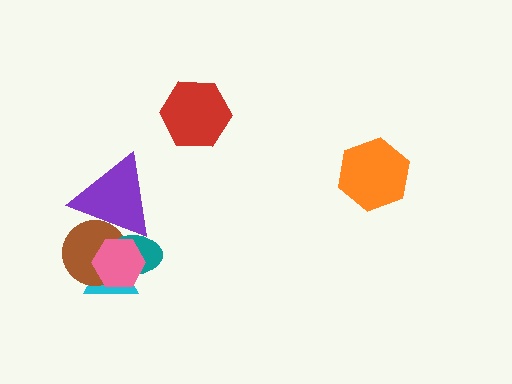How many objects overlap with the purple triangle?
3 objects overlap with the purple triangle.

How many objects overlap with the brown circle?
4 objects overlap with the brown circle.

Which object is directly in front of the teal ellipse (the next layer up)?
The pink hexagon is directly in front of the teal ellipse.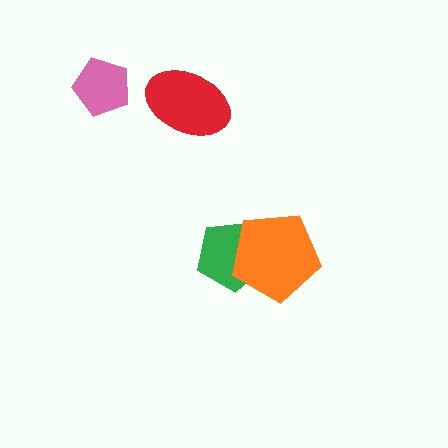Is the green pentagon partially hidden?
Yes, it is partially covered by another shape.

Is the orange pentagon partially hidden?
No, no other shape covers it.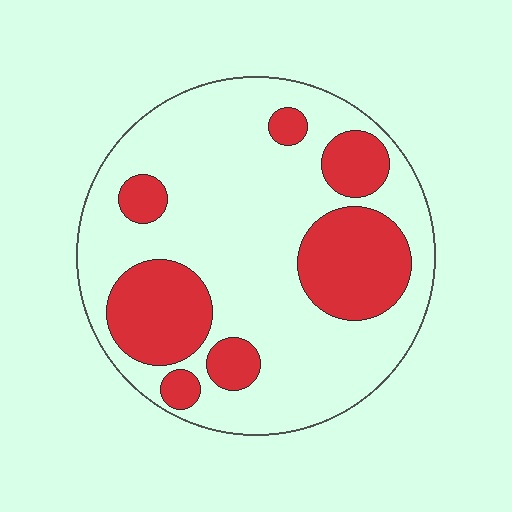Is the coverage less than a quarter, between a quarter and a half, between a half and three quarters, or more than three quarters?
Between a quarter and a half.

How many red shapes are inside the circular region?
7.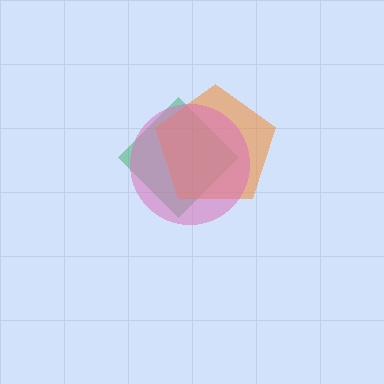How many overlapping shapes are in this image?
There are 3 overlapping shapes in the image.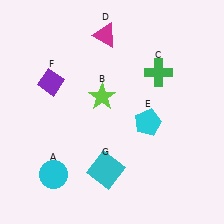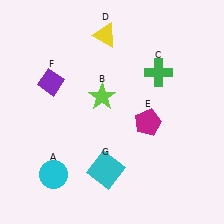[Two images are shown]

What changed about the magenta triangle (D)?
In Image 1, D is magenta. In Image 2, it changed to yellow.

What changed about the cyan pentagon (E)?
In Image 1, E is cyan. In Image 2, it changed to magenta.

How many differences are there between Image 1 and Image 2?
There are 2 differences between the two images.